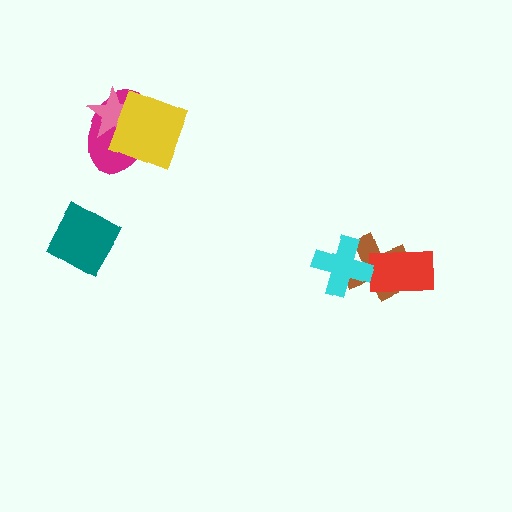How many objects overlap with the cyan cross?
1 object overlaps with the cyan cross.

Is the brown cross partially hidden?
Yes, it is partially covered by another shape.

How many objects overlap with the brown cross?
2 objects overlap with the brown cross.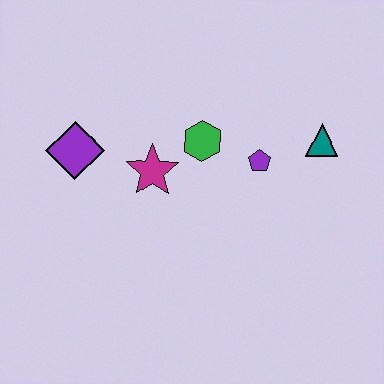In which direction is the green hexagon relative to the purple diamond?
The green hexagon is to the right of the purple diamond.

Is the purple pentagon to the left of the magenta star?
No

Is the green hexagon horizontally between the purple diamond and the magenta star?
No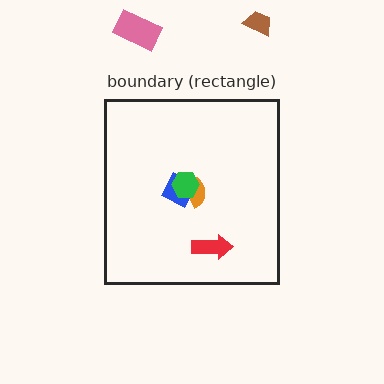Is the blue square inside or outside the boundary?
Inside.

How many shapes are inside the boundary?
4 inside, 2 outside.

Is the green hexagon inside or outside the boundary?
Inside.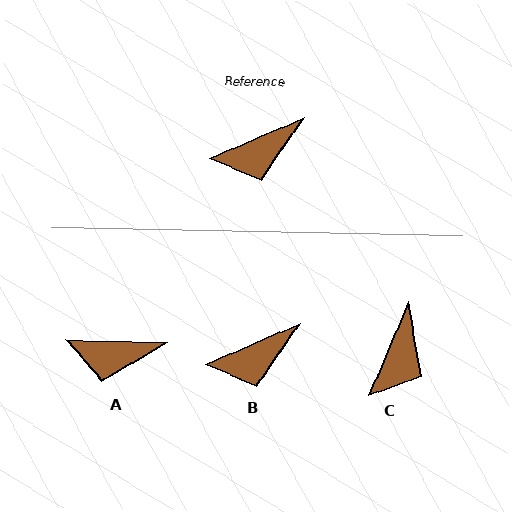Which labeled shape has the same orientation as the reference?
B.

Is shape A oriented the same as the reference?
No, it is off by about 25 degrees.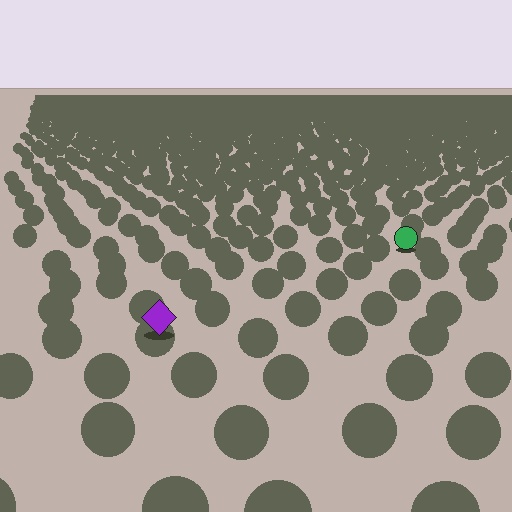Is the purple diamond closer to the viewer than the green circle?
Yes. The purple diamond is closer — you can tell from the texture gradient: the ground texture is coarser near it.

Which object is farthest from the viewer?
The green circle is farthest from the viewer. It appears smaller and the ground texture around it is denser.